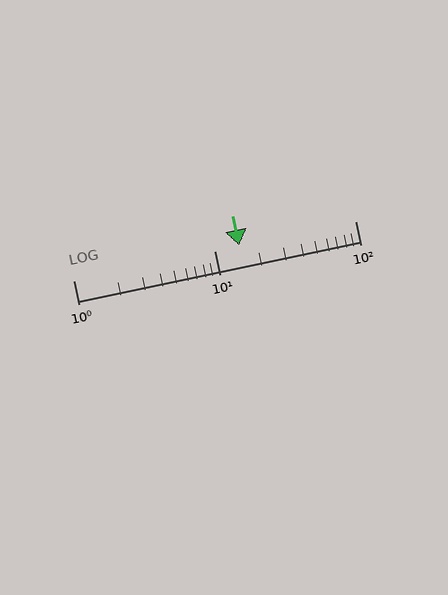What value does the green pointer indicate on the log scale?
The pointer indicates approximately 15.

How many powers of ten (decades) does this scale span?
The scale spans 2 decades, from 1 to 100.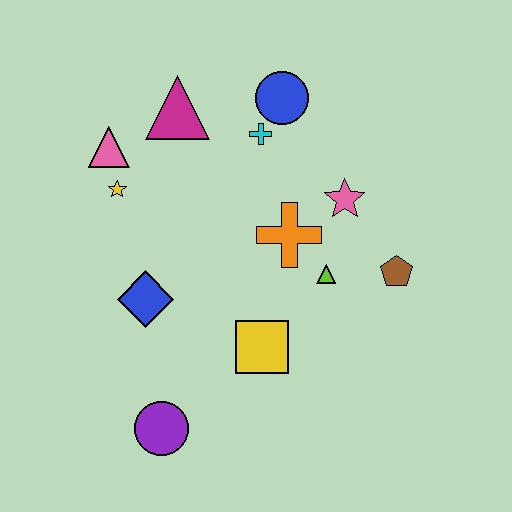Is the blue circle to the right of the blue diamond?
Yes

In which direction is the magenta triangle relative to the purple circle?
The magenta triangle is above the purple circle.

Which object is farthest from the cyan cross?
The purple circle is farthest from the cyan cross.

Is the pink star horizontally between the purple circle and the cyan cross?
No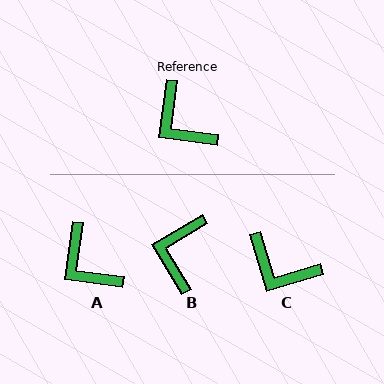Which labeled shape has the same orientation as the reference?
A.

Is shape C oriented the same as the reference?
No, it is off by about 24 degrees.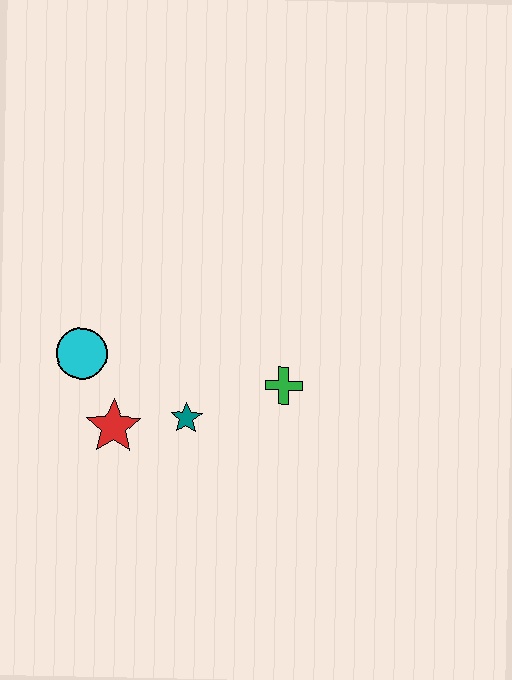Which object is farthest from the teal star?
The cyan circle is farthest from the teal star.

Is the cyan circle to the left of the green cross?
Yes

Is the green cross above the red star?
Yes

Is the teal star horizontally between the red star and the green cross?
Yes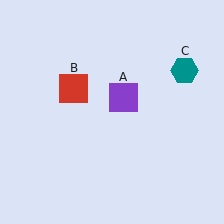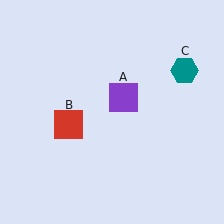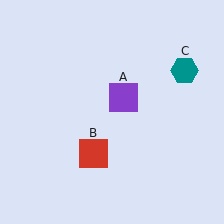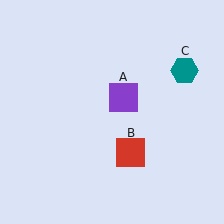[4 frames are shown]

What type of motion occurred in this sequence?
The red square (object B) rotated counterclockwise around the center of the scene.